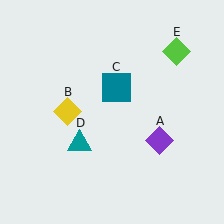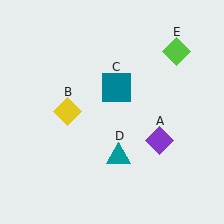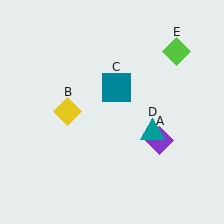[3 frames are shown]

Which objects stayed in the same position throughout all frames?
Purple diamond (object A) and yellow diamond (object B) and teal square (object C) and lime diamond (object E) remained stationary.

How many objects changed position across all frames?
1 object changed position: teal triangle (object D).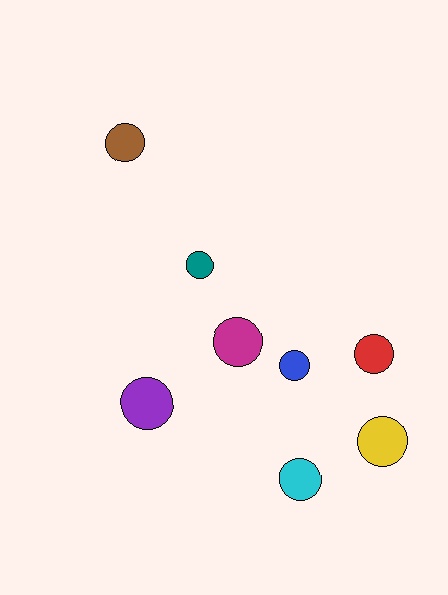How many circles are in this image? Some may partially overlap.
There are 8 circles.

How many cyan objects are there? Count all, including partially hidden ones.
There is 1 cyan object.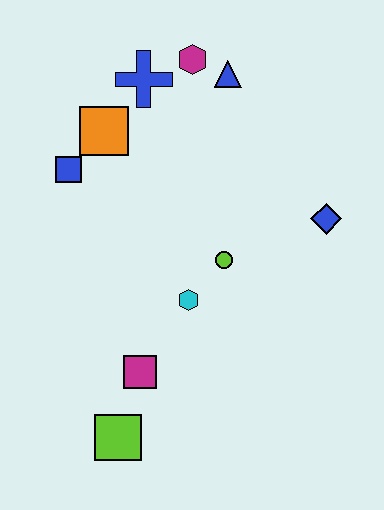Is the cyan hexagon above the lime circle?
No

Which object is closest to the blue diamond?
The lime circle is closest to the blue diamond.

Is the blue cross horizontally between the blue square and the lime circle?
Yes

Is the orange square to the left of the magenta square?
Yes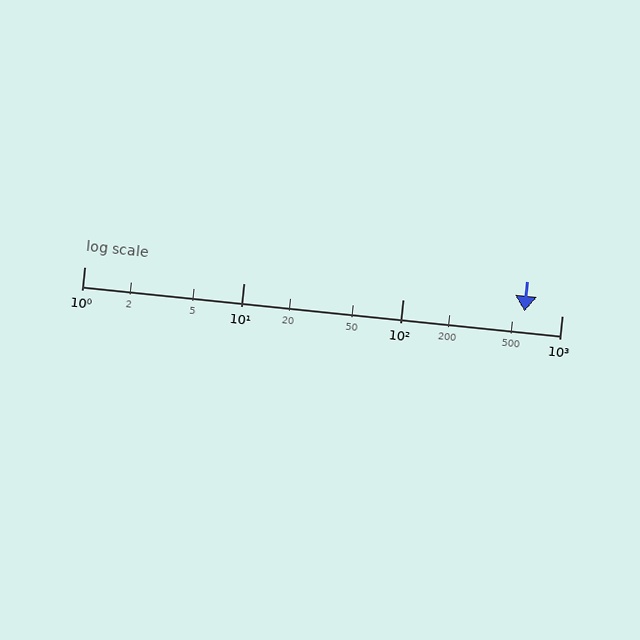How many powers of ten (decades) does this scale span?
The scale spans 3 decades, from 1 to 1000.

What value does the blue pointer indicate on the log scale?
The pointer indicates approximately 580.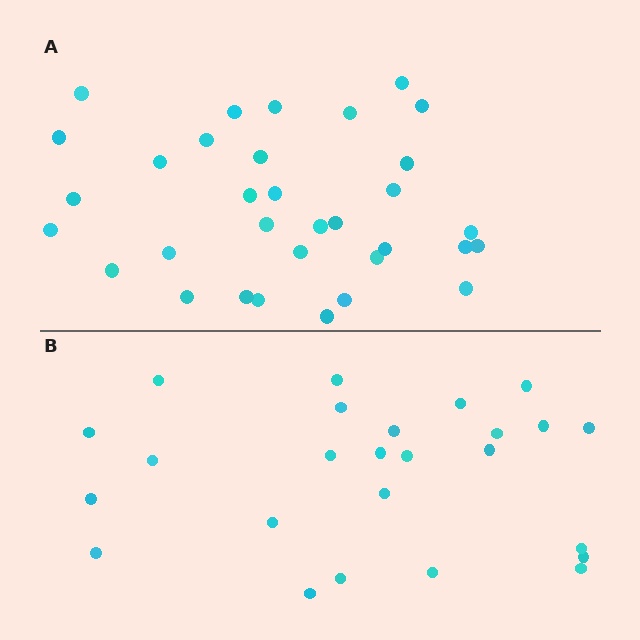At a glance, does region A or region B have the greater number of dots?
Region A (the top region) has more dots.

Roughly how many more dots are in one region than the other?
Region A has roughly 8 or so more dots than region B.